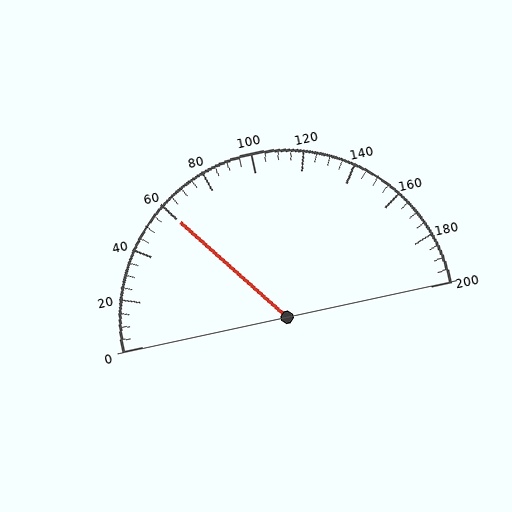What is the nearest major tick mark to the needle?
The nearest major tick mark is 60.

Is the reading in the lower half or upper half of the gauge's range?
The reading is in the lower half of the range (0 to 200).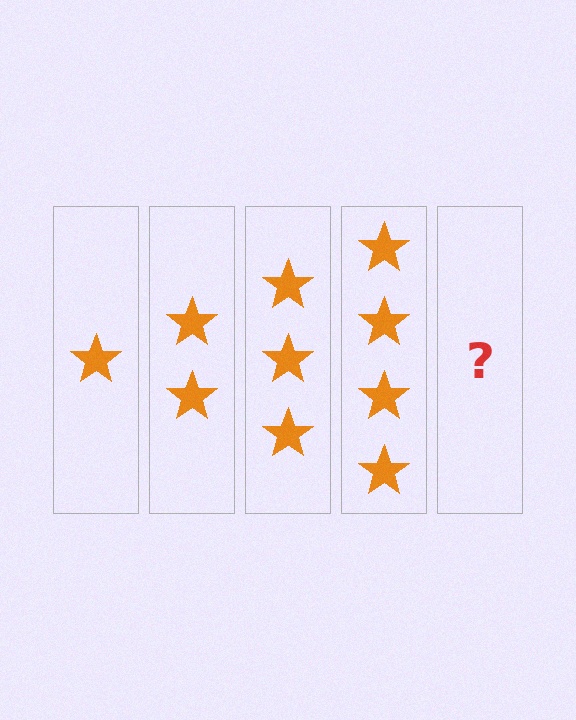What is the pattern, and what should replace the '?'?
The pattern is that each step adds one more star. The '?' should be 5 stars.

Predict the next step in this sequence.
The next step is 5 stars.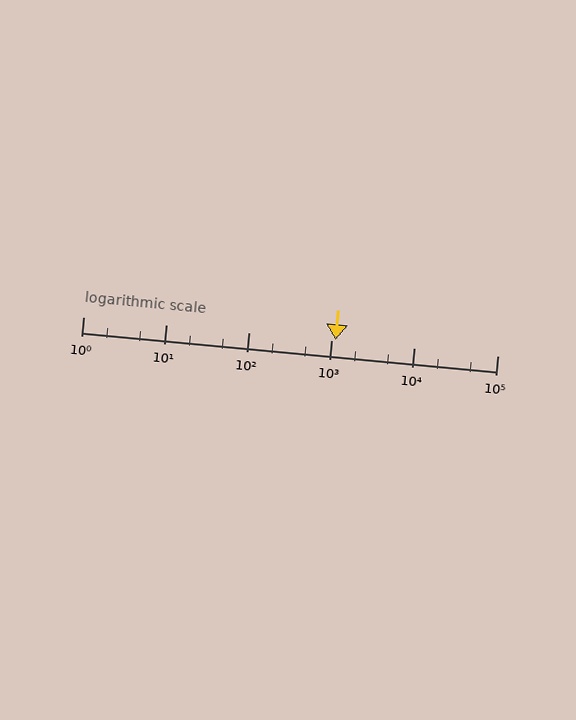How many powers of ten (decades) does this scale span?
The scale spans 5 decades, from 1 to 100000.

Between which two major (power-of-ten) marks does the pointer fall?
The pointer is between 1000 and 10000.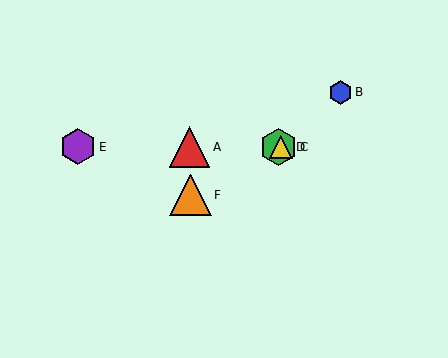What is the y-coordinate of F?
Object F is at y≈195.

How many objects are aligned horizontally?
4 objects (A, C, D, E) are aligned horizontally.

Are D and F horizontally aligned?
No, D is at y≈147 and F is at y≈195.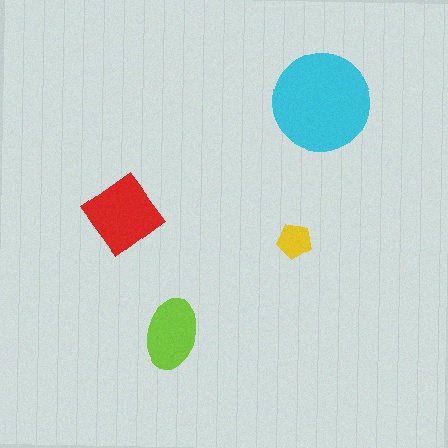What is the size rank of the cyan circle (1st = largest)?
1st.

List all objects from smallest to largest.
The yellow pentagon, the lime ellipse, the red diamond, the cyan circle.